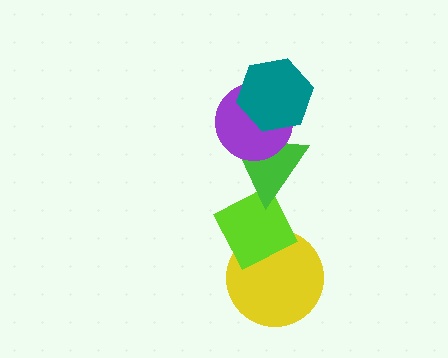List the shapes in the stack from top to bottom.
From top to bottom: the teal hexagon, the purple circle, the green triangle, the lime diamond, the yellow circle.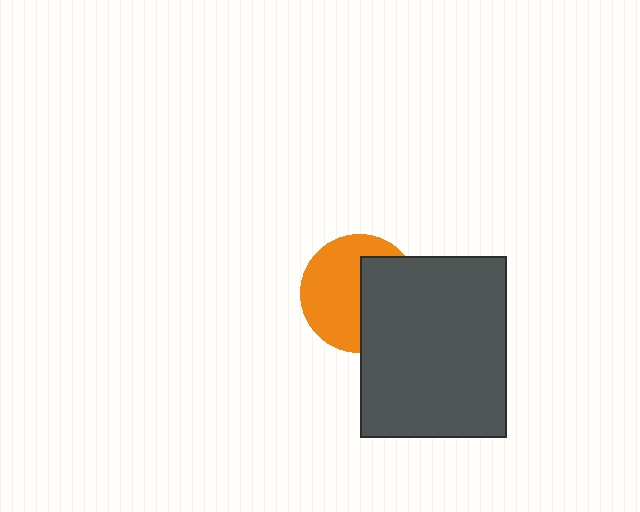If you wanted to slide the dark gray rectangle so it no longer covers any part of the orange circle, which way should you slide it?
Slide it right — that is the most direct way to separate the two shapes.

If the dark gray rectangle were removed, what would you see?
You would see the complete orange circle.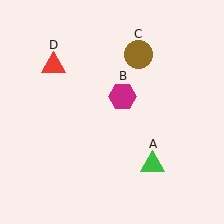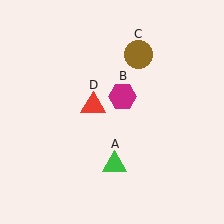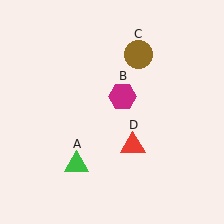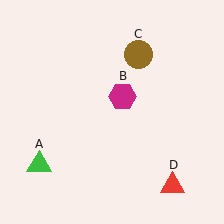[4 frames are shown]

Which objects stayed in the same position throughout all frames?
Magenta hexagon (object B) and brown circle (object C) remained stationary.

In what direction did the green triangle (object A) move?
The green triangle (object A) moved left.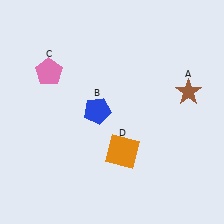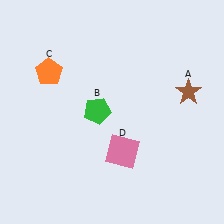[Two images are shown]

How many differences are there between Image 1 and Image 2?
There are 3 differences between the two images.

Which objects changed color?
B changed from blue to green. C changed from pink to orange. D changed from orange to pink.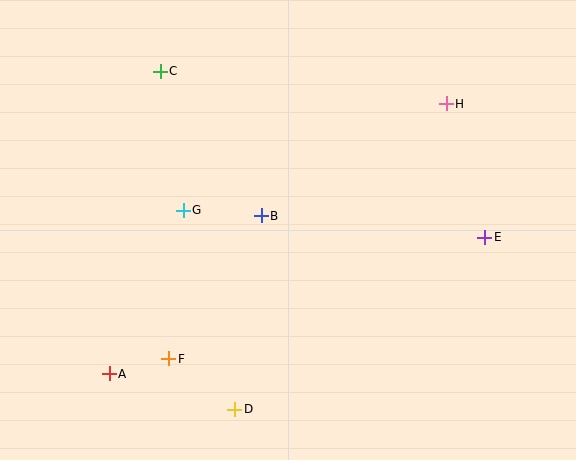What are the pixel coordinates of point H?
Point H is at (446, 104).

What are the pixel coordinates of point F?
Point F is at (169, 359).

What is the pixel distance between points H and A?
The distance between H and A is 431 pixels.